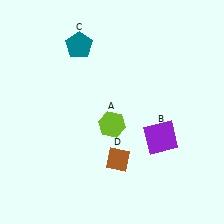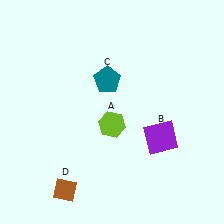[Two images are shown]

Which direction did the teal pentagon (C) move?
The teal pentagon (C) moved down.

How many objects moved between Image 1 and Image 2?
2 objects moved between the two images.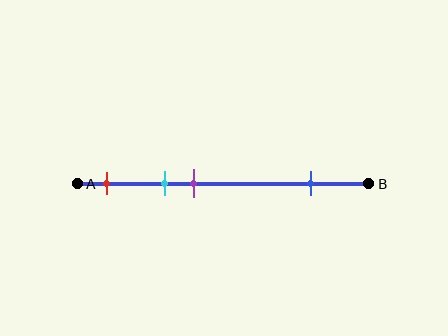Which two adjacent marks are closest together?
The cyan and purple marks are the closest adjacent pair.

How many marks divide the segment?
There are 4 marks dividing the segment.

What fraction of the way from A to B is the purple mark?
The purple mark is approximately 40% (0.4) of the way from A to B.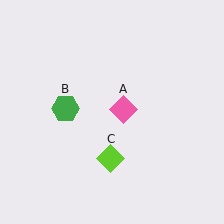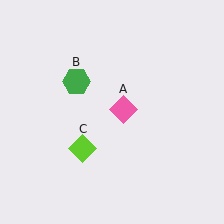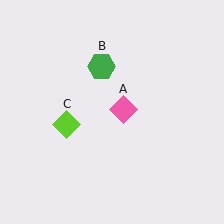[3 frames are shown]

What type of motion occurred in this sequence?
The green hexagon (object B), lime diamond (object C) rotated clockwise around the center of the scene.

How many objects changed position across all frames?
2 objects changed position: green hexagon (object B), lime diamond (object C).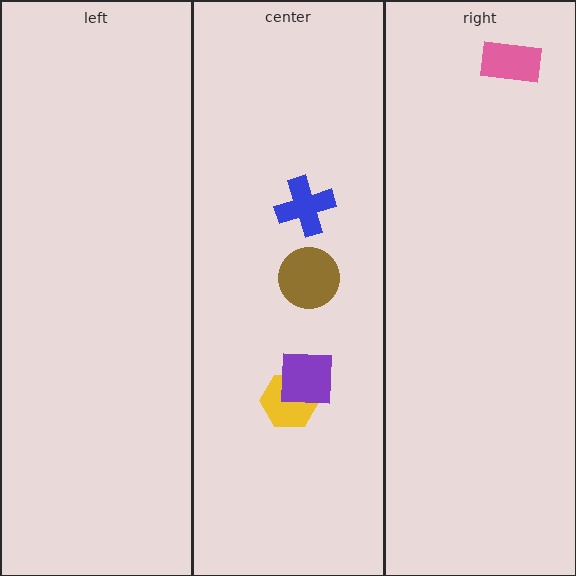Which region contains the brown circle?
The center region.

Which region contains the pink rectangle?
The right region.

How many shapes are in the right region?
1.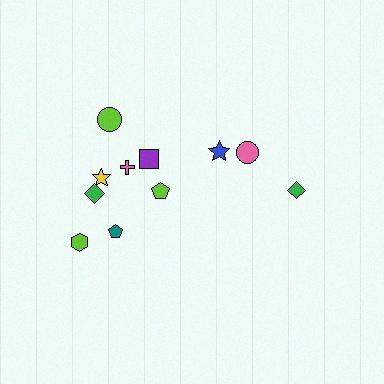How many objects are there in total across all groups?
There are 11 objects.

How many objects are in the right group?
There are 3 objects.